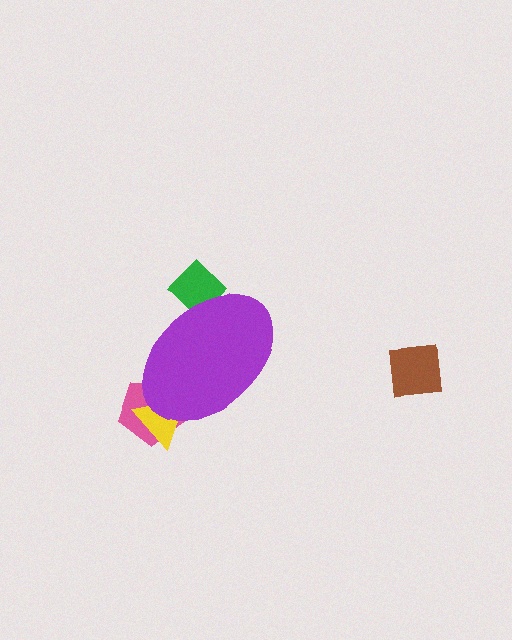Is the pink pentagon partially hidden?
Yes, the pink pentagon is partially hidden behind the purple ellipse.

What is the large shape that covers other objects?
A purple ellipse.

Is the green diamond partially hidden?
Yes, the green diamond is partially hidden behind the purple ellipse.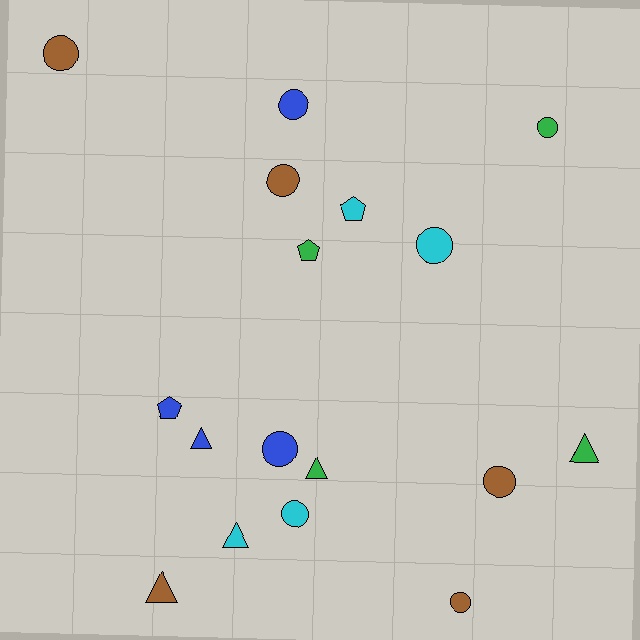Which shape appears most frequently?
Circle, with 9 objects.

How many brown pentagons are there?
There are no brown pentagons.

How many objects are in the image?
There are 17 objects.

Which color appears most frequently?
Brown, with 5 objects.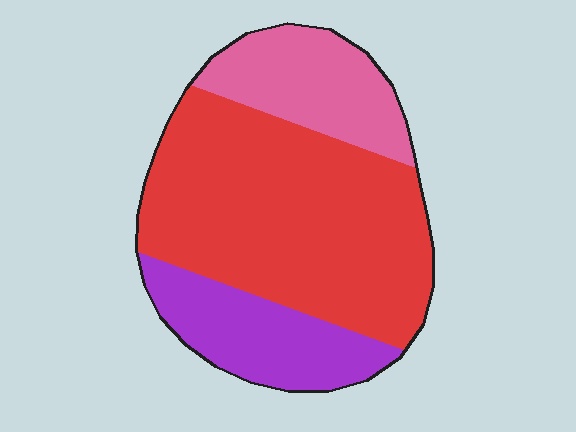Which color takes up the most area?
Red, at roughly 60%.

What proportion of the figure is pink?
Pink covers about 20% of the figure.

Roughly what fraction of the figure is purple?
Purple takes up about one fifth (1/5) of the figure.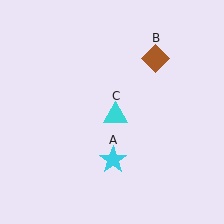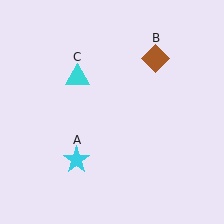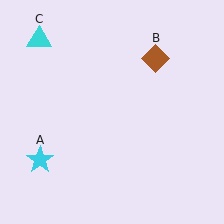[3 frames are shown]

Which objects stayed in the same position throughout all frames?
Brown diamond (object B) remained stationary.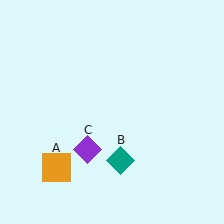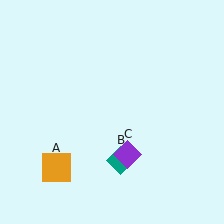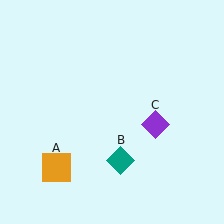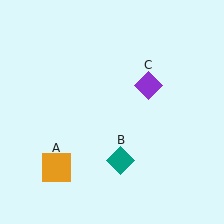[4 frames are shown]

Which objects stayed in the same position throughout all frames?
Orange square (object A) and teal diamond (object B) remained stationary.